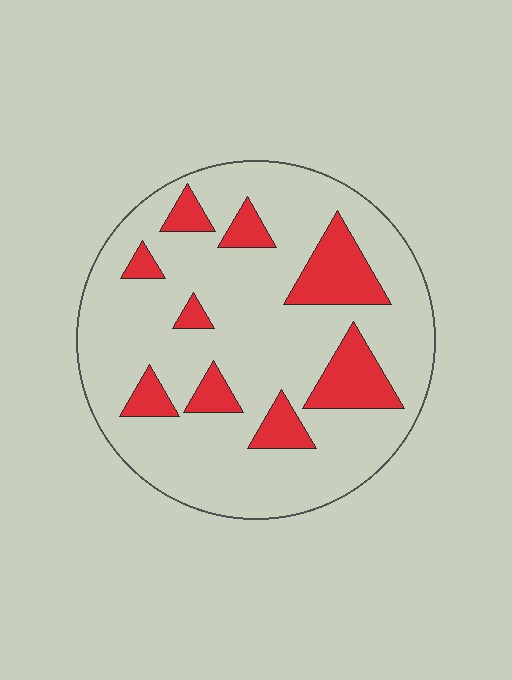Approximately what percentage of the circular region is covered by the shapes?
Approximately 20%.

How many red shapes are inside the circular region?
9.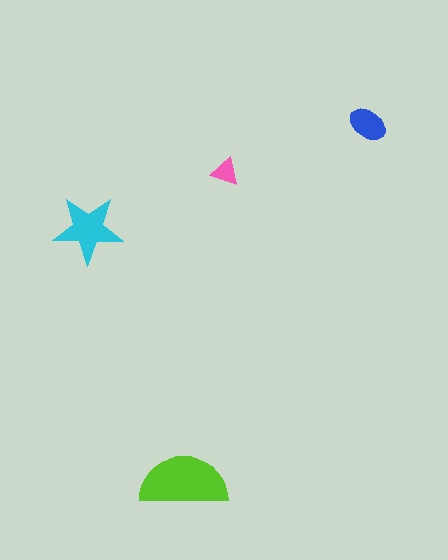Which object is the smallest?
The pink triangle.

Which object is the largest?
The lime semicircle.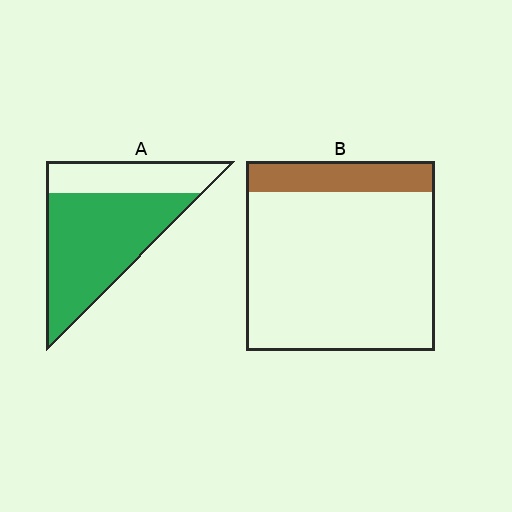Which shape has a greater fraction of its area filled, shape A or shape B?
Shape A.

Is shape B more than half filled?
No.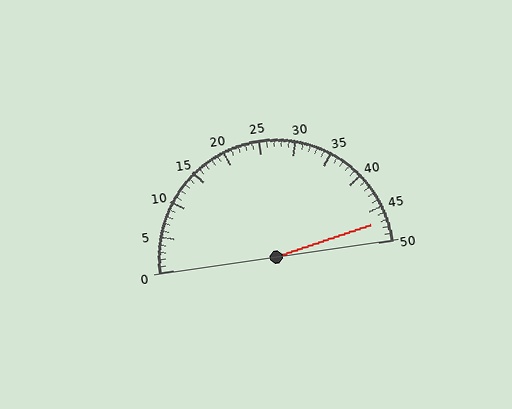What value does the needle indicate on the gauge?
The needle indicates approximately 47.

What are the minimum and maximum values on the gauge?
The gauge ranges from 0 to 50.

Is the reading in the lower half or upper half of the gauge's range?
The reading is in the upper half of the range (0 to 50).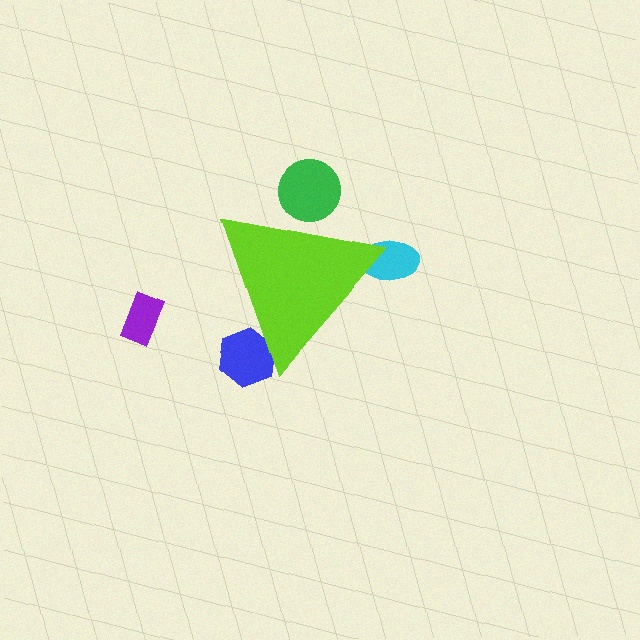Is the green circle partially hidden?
Yes, the green circle is partially hidden behind the lime triangle.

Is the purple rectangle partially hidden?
No, the purple rectangle is fully visible.